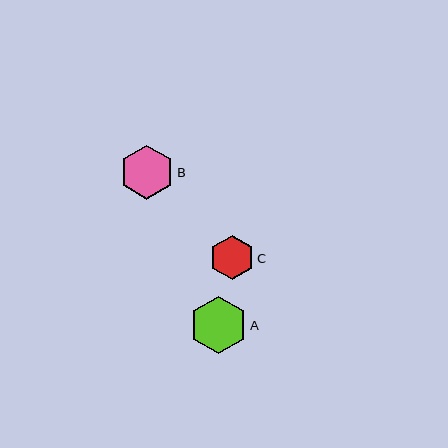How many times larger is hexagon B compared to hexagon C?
Hexagon B is approximately 1.2 times the size of hexagon C.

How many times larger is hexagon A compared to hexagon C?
Hexagon A is approximately 1.3 times the size of hexagon C.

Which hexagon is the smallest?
Hexagon C is the smallest with a size of approximately 44 pixels.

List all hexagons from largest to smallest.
From largest to smallest: A, B, C.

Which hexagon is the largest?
Hexagon A is the largest with a size of approximately 57 pixels.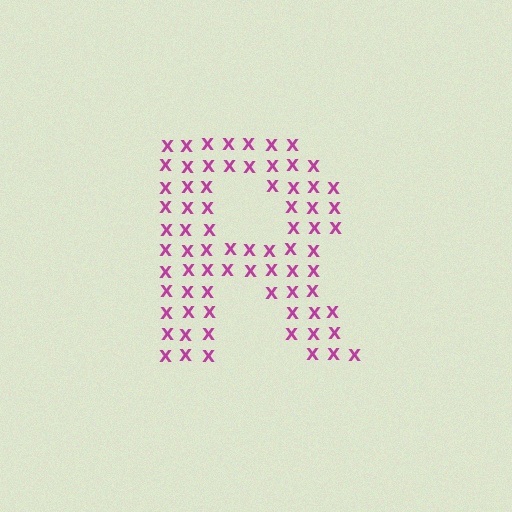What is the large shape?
The large shape is the letter R.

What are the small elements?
The small elements are letter X's.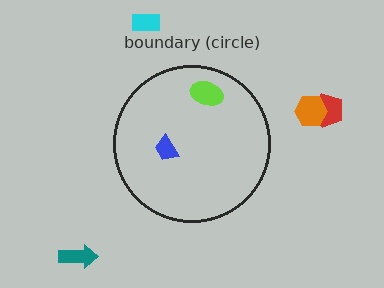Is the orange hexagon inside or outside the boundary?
Outside.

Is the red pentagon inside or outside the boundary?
Outside.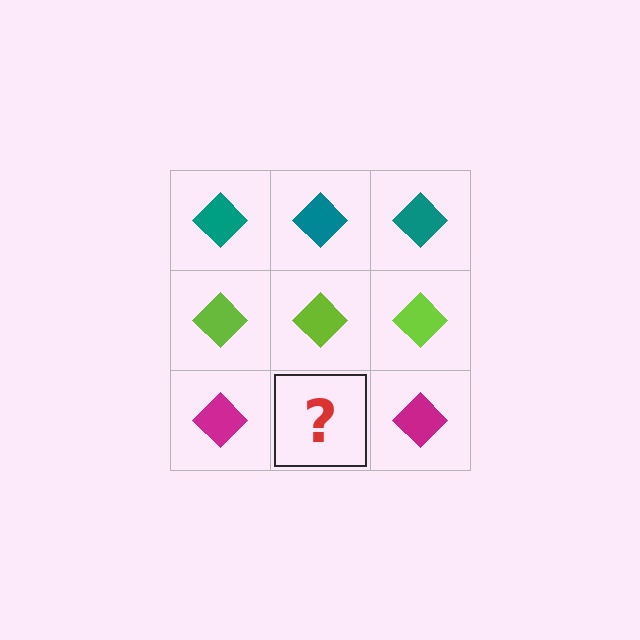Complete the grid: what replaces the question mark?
The question mark should be replaced with a magenta diamond.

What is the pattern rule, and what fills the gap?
The rule is that each row has a consistent color. The gap should be filled with a magenta diamond.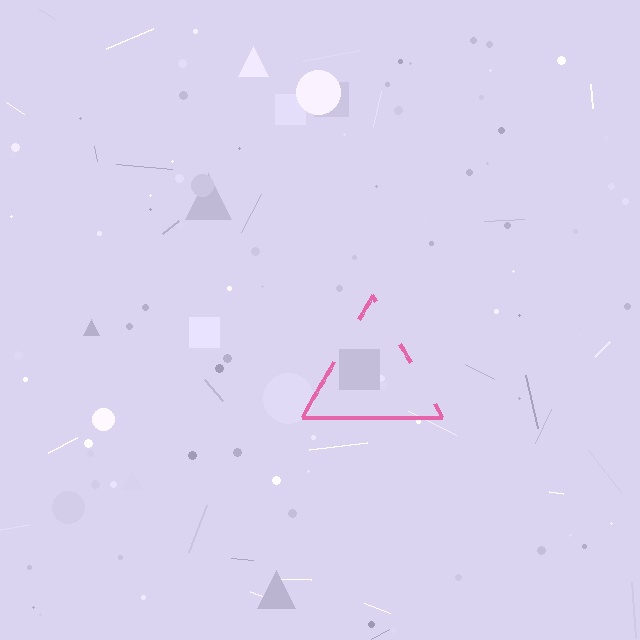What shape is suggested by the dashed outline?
The dashed outline suggests a triangle.